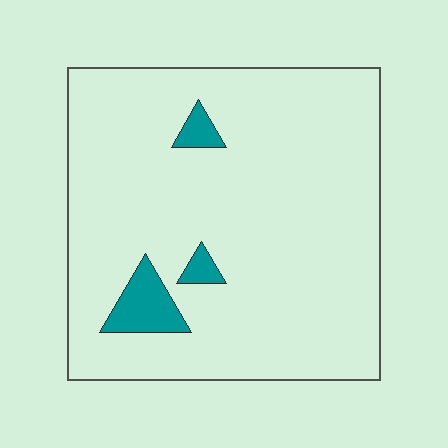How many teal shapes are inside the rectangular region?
3.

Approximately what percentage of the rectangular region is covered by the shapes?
Approximately 5%.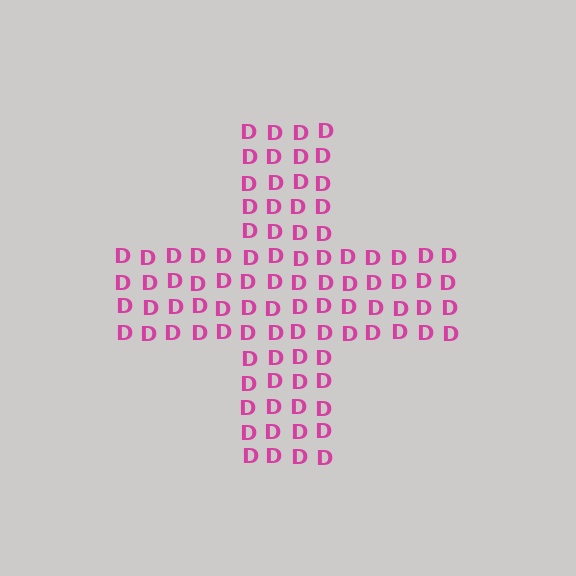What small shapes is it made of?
It is made of small letter D's.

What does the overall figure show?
The overall figure shows a cross.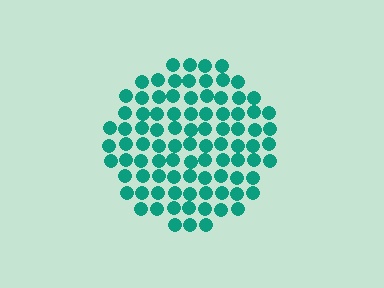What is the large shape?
The large shape is a circle.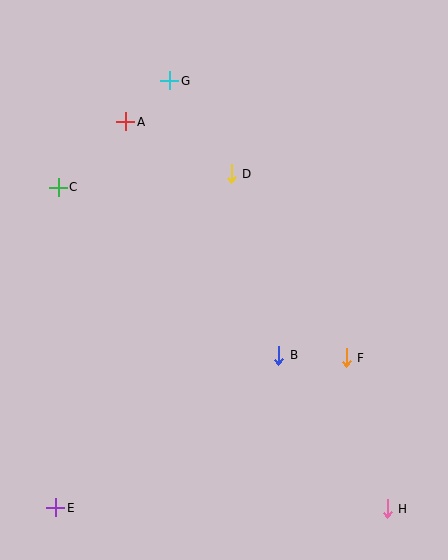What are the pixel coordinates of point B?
Point B is at (279, 355).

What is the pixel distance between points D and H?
The distance between D and H is 370 pixels.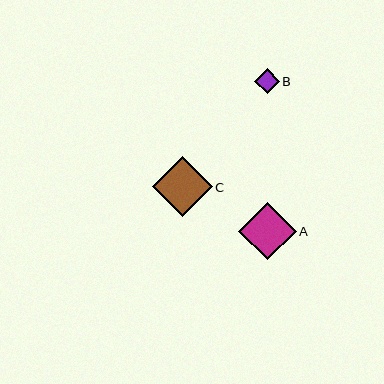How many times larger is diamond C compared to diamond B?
Diamond C is approximately 2.5 times the size of diamond B.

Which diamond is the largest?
Diamond C is the largest with a size of approximately 60 pixels.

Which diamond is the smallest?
Diamond B is the smallest with a size of approximately 24 pixels.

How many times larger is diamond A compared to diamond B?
Diamond A is approximately 2.4 times the size of diamond B.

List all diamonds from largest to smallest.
From largest to smallest: C, A, B.